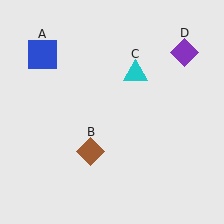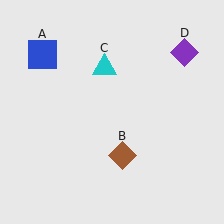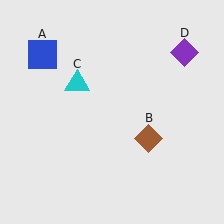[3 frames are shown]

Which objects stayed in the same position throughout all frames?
Blue square (object A) and purple diamond (object D) remained stationary.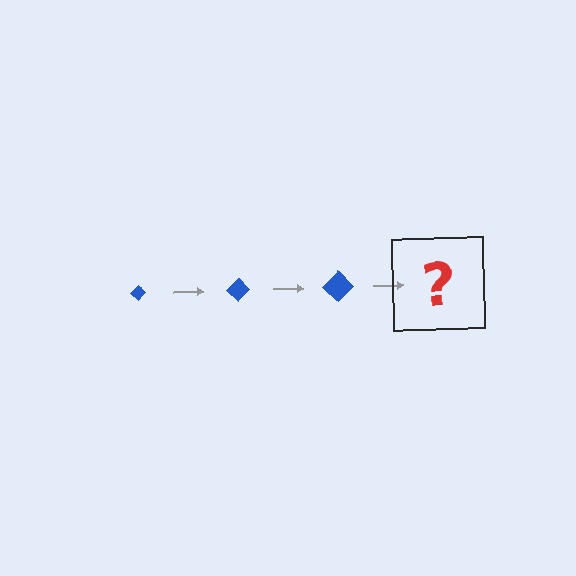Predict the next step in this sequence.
The next step is a blue diamond, larger than the previous one.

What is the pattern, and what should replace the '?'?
The pattern is that the diamond gets progressively larger each step. The '?' should be a blue diamond, larger than the previous one.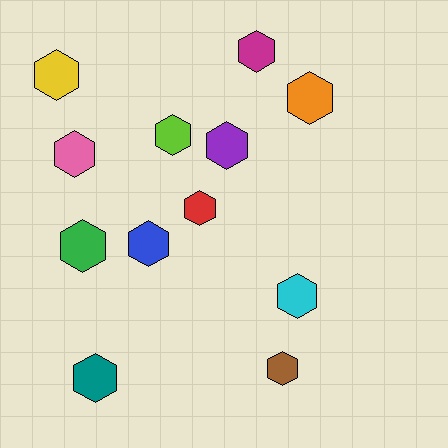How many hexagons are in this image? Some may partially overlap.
There are 12 hexagons.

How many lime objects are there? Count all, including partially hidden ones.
There is 1 lime object.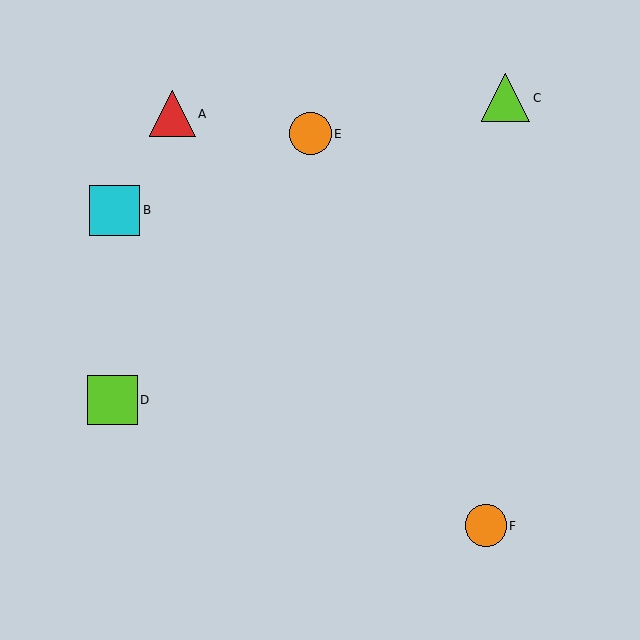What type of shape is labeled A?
Shape A is a red triangle.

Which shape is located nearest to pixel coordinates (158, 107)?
The red triangle (labeled A) at (172, 114) is nearest to that location.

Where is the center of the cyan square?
The center of the cyan square is at (115, 210).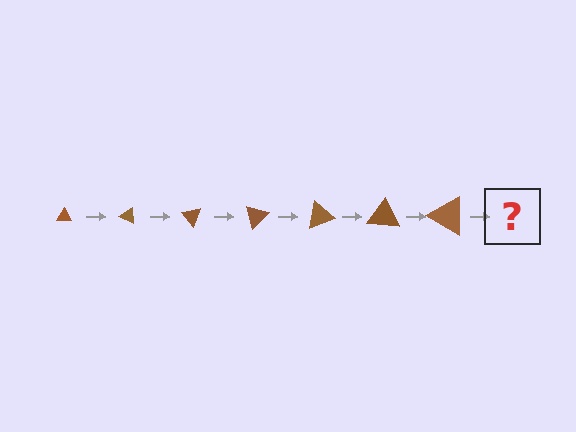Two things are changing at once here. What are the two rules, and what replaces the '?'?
The two rules are that the triangle grows larger each step and it rotates 25 degrees each step. The '?' should be a triangle, larger than the previous one and rotated 175 degrees from the start.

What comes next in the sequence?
The next element should be a triangle, larger than the previous one and rotated 175 degrees from the start.